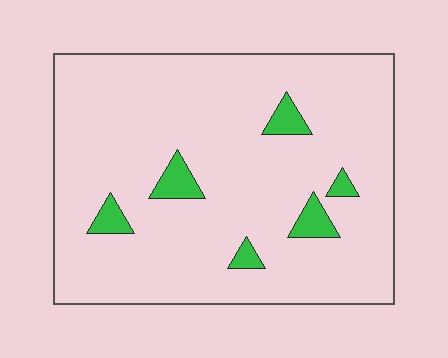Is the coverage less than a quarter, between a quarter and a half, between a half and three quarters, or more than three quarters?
Less than a quarter.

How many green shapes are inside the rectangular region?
6.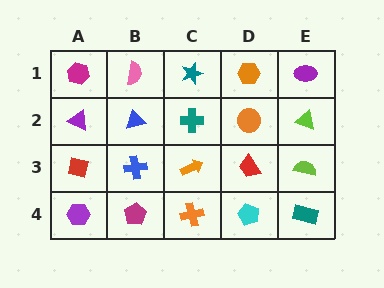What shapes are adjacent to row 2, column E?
A purple ellipse (row 1, column E), a lime semicircle (row 3, column E), an orange circle (row 2, column D).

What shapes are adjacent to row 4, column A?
A red square (row 3, column A), a magenta pentagon (row 4, column B).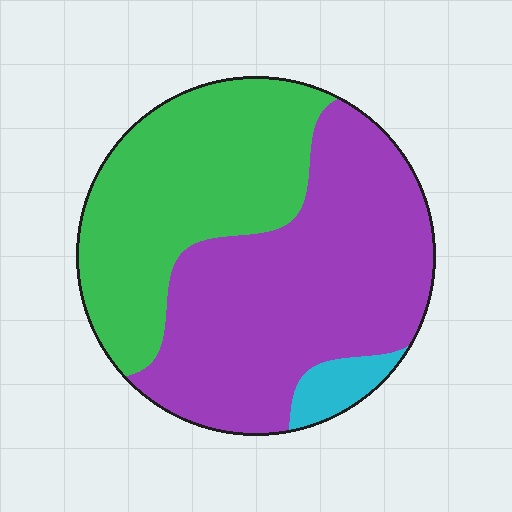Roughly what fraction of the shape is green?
Green takes up about two fifths (2/5) of the shape.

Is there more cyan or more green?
Green.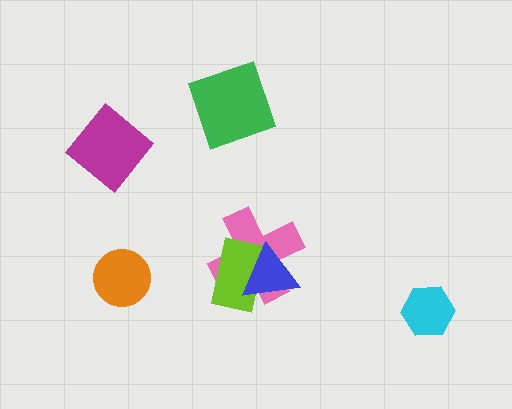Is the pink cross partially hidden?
Yes, it is partially covered by another shape.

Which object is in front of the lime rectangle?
The blue triangle is in front of the lime rectangle.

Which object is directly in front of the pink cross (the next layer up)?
The lime rectangle is directly in front of the pink cross.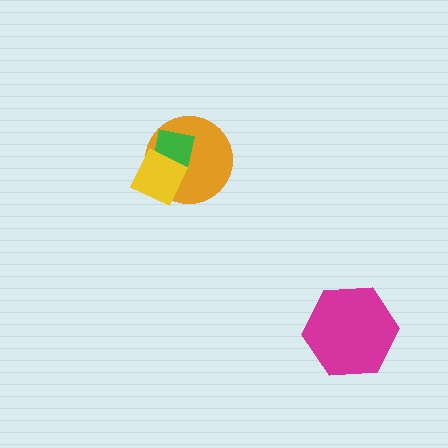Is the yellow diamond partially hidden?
No, no other shape covers it.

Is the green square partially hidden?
Yes, it is partially covered by another shape.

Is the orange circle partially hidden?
Yes, it is partially covered by another shape.